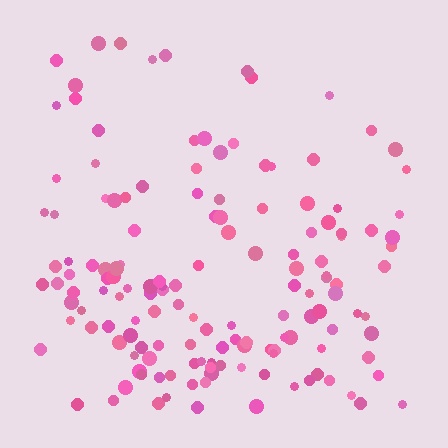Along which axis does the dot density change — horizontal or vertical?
Vertical.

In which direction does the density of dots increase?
From top to bottom, with the bottom side densest.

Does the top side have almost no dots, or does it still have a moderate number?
Still a moderate number, just noticeably fewer than the bottom.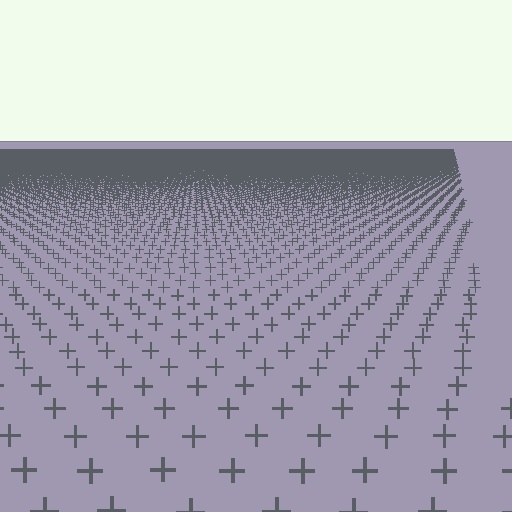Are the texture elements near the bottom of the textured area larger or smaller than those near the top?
Larger. Near the bottom, elements are closer to the viewer and appear at a bigger on-screen size.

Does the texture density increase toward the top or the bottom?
Density increases toward the top.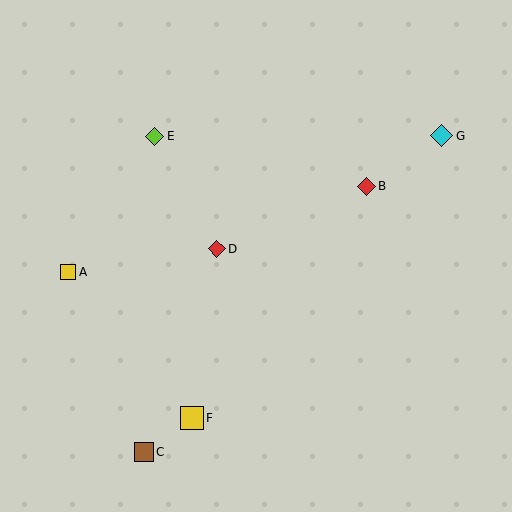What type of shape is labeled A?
Shape A is a yellow square.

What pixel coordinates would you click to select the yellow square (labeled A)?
Click at (68, 272) to select the yellow square A.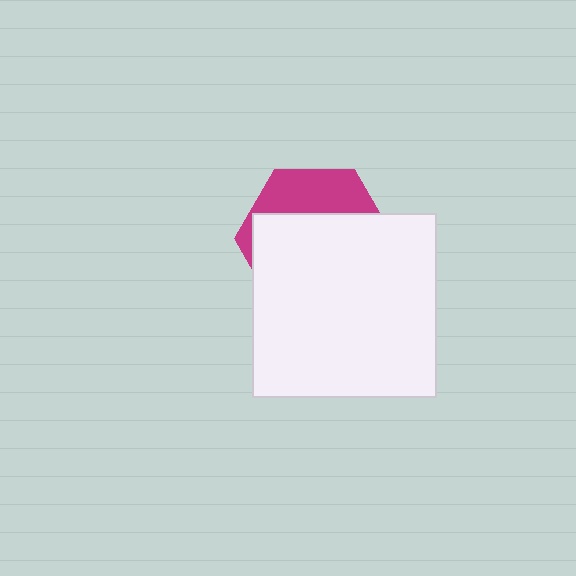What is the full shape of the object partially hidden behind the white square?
The partially hidden object is a magenta hexagon.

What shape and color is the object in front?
The object in front is a white square.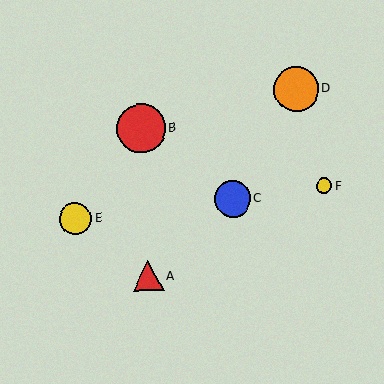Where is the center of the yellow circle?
The center of the yellow circle is at (324, 186).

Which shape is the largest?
The red circle (labeled B) is the largest.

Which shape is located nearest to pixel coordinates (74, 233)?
The yellow circle (labeled E) at (75, 219) is nearest to that location.